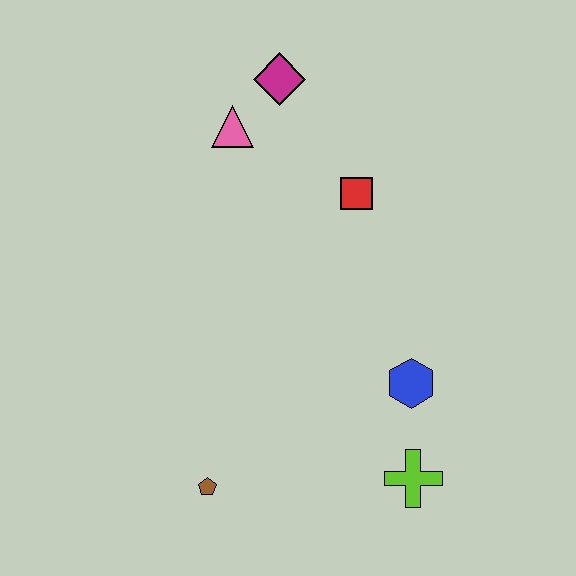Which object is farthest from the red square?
The brown pentagon is farthest from the red square.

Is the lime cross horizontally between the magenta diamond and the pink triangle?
No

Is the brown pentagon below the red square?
Yes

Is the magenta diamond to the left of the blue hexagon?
Yes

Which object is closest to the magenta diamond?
The pink triangle is closest to the magenta diamond.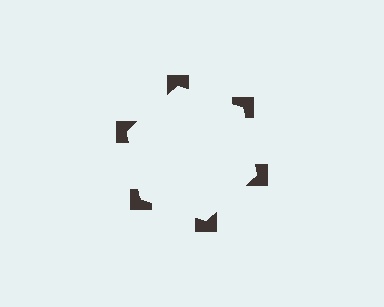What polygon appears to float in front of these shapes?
An illusory hexagon — its edges are inferred from the aligned wedge cuts in the notched squares, not physically drawn.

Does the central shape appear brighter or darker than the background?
It typically appears slightly brighter than the background, even though no actual brightness change is drawn.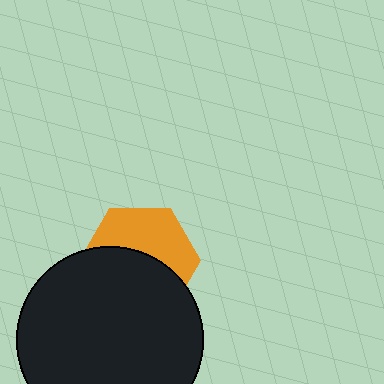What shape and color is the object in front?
The object in front is a black circle.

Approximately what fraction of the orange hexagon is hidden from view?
Roughly 54% of the orange hexagon is hidden behind the black circle.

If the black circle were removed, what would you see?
You would see the complete orange hexagon.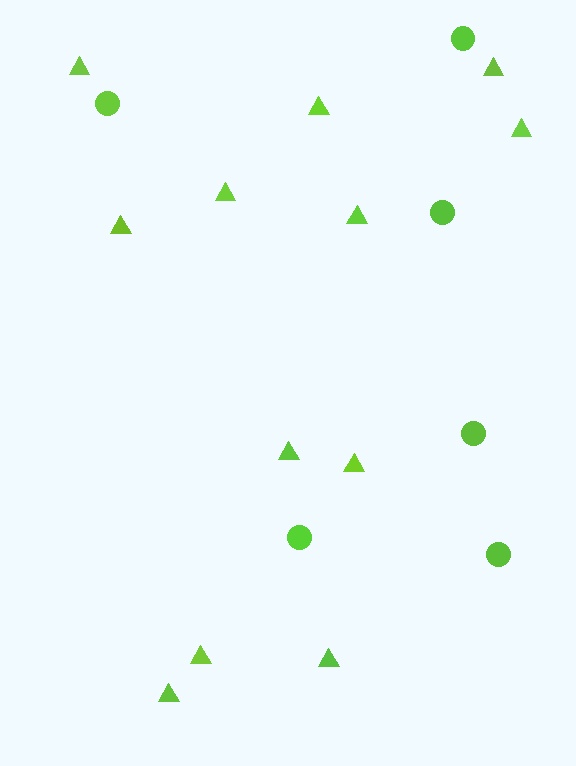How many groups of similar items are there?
There are 2 groups: one group of triangles (12) and one group of circles (6).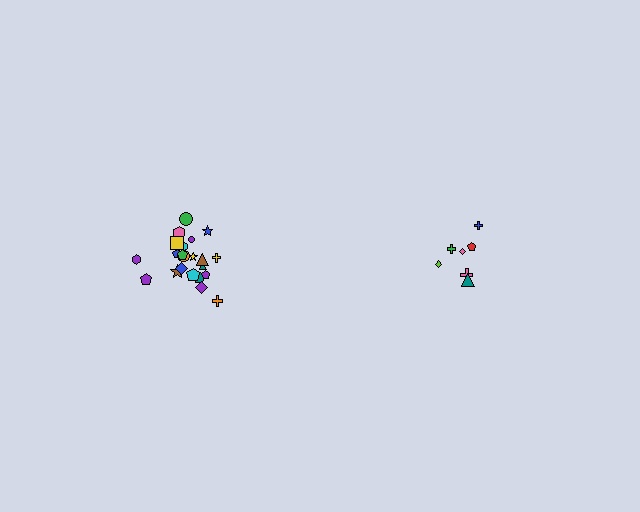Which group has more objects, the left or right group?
The left group.